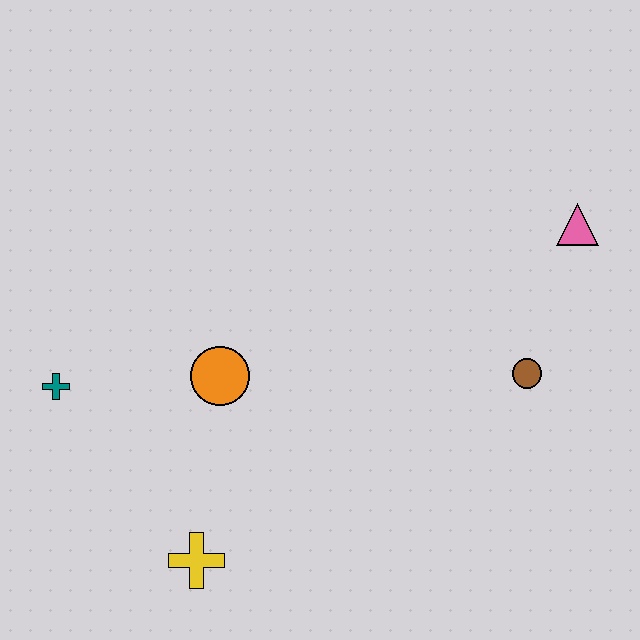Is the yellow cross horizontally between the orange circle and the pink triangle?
No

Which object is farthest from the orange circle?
The pink triangle is farthest from the orange circle.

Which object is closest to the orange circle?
The teal cross is closest to the orange circle.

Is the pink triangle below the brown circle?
No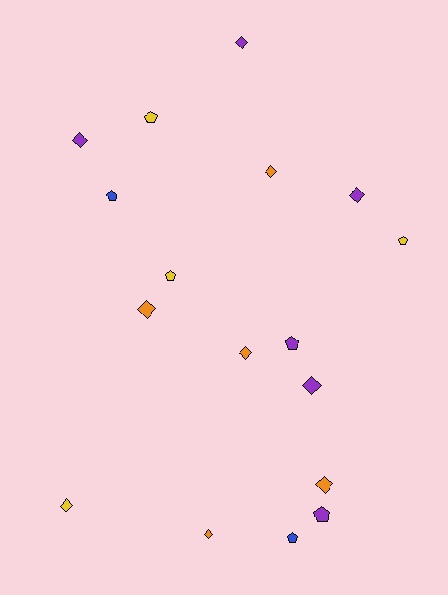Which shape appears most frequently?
Diamond, with 10 objects.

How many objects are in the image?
There are 17 objects.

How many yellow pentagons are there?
There are 3 yellow pentagons.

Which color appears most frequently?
Purple, with 6 objects.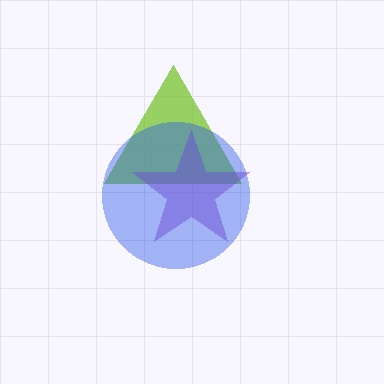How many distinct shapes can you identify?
There are 3 distinct shapes: a lime triangle, a purple star, a blue circle.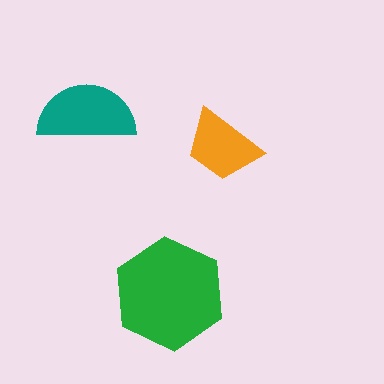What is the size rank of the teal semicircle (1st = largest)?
2nd.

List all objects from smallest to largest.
The orange trapezoid, the teal semicircle, the green hexagon.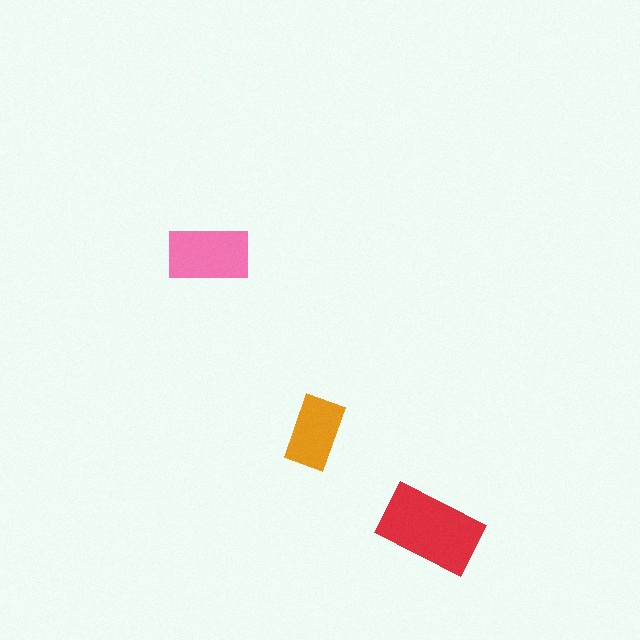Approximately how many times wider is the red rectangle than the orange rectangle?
About 1.5 times wider.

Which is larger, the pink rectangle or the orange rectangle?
The pink one.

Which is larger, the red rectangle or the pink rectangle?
The red one.